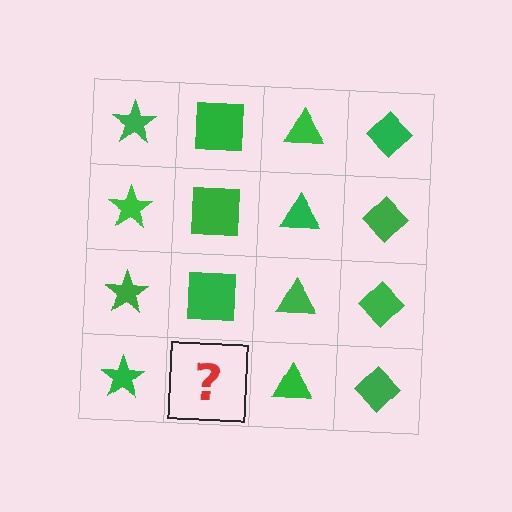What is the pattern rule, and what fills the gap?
The rule is that each column has a consistent shape. The gap should be filled with a green square.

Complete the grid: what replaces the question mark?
The question mark should be replaced with a green square.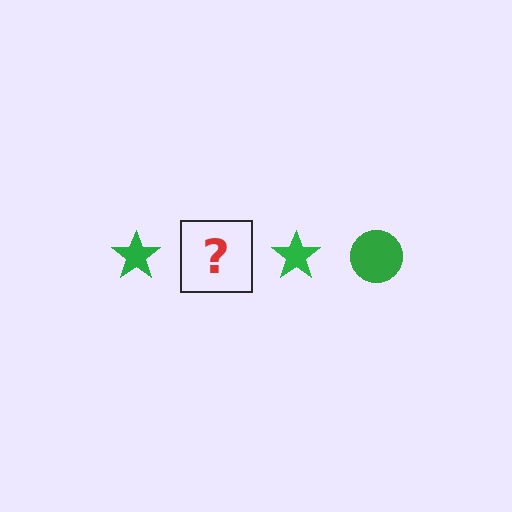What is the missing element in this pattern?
The missing element is a green circle.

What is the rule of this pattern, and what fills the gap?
The rule is that the pattern cycles through star, circle shapes in green. The gap should be filled with a green circle.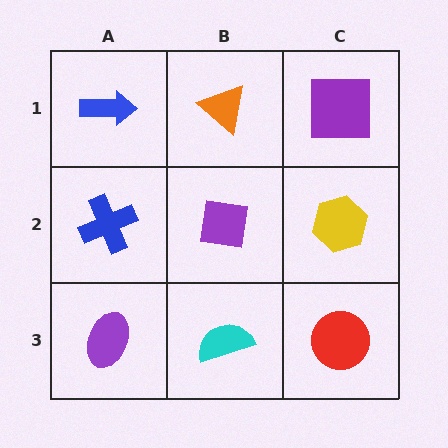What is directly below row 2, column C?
A red circle.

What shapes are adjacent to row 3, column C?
A yellow hexagon (row 2, column C), a cyan semicircle (row 3, column B).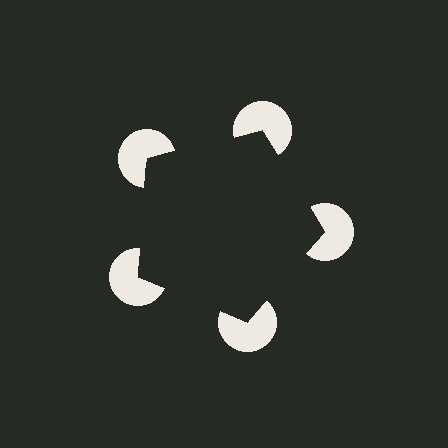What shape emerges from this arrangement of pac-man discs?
An illusory pentagon — its edges are inferred from the aligned wedge cuts in the pac-man discs, not physically drawn.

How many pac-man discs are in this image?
There are 5 — one at each vertex of the illusory pentagon.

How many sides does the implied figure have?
5 sides.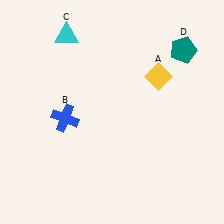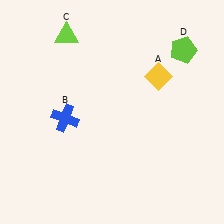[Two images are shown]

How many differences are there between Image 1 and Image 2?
There are 2 differences between the two images.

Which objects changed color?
C changed from cyan to lime. D changed from teal to lime.